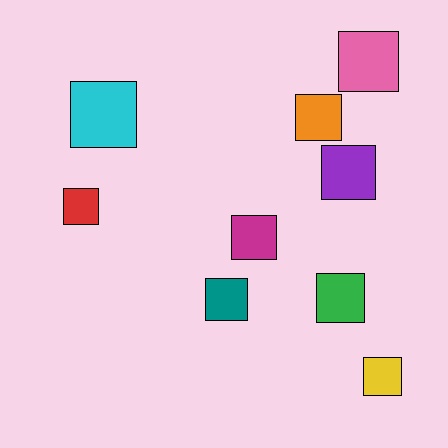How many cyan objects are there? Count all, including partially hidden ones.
There is 1 cyan object.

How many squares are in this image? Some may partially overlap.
There are 9 squares.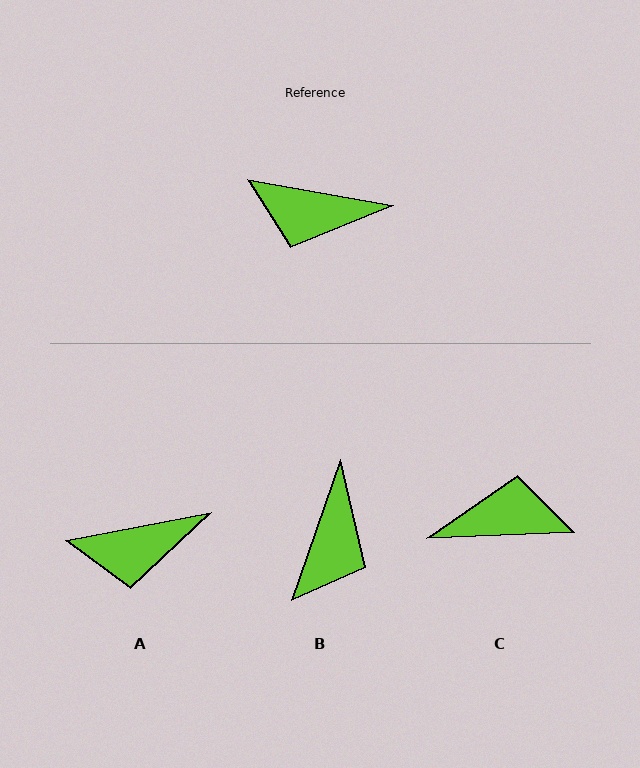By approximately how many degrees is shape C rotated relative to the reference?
Approximately 168 degrees clockwise.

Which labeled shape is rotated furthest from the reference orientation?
C, about 168 degrees away.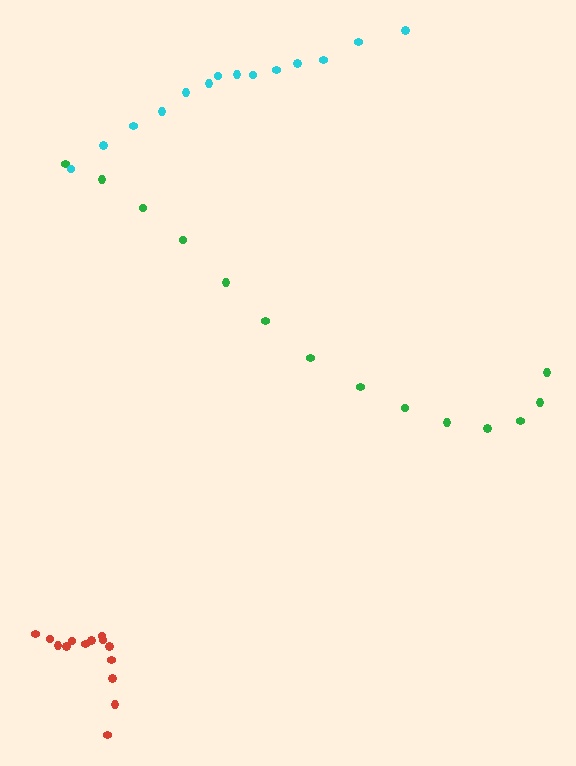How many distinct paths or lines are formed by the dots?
There are 3 distinct paths.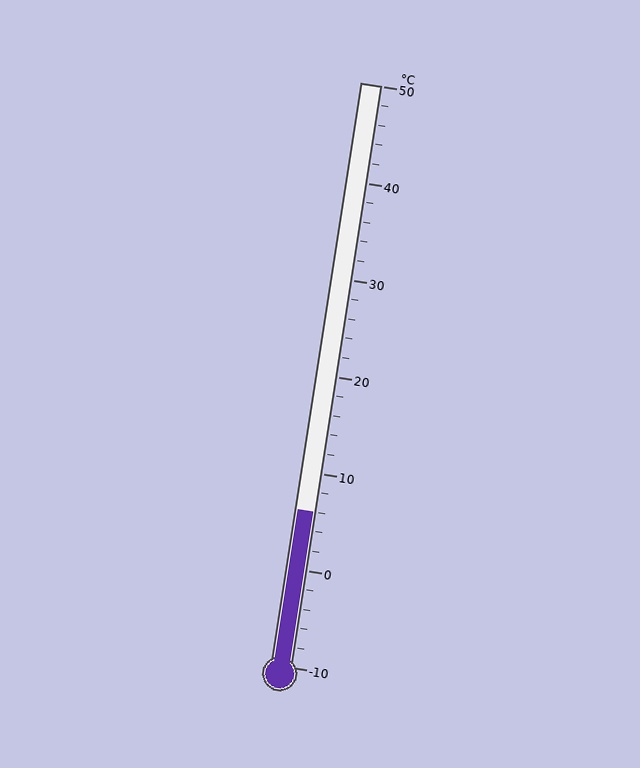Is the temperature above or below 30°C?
The temperature is below 30°C.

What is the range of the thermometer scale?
The thermometer scale ranges from -10°C to 50°C.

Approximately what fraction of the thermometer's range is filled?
The thermometer is filled to approximately 25% of its range.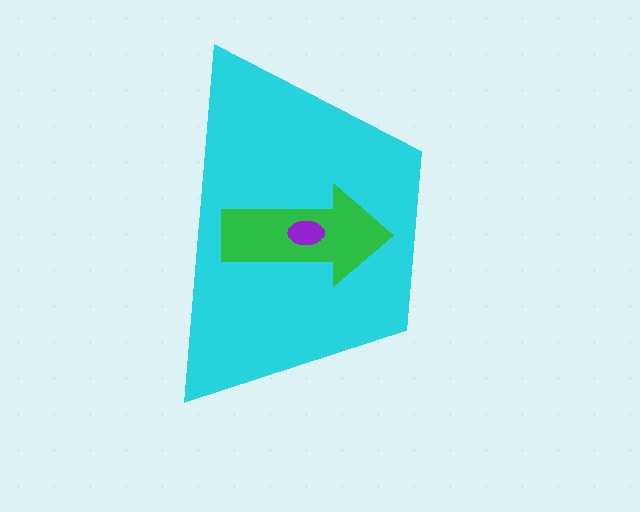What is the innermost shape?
The purple ellipse.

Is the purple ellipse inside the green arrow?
Yes.